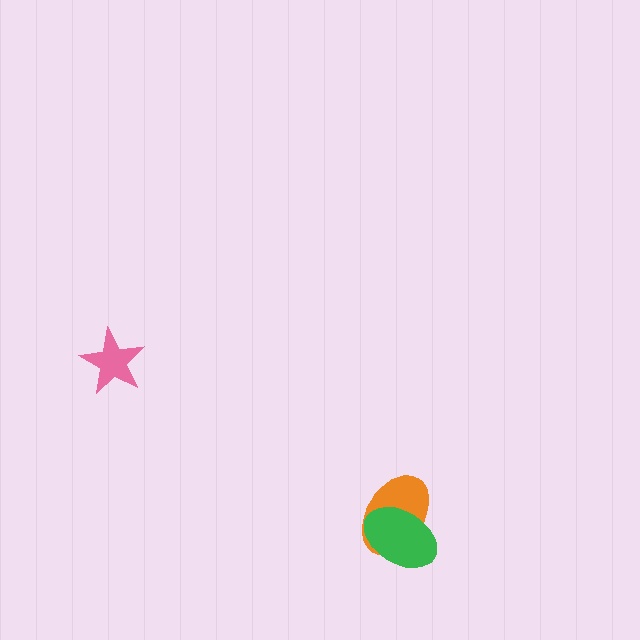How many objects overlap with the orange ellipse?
1 object overlaps with the orange ellipse.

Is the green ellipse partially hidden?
No, no other shape covers it.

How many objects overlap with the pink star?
0 objects overlap with the pink star.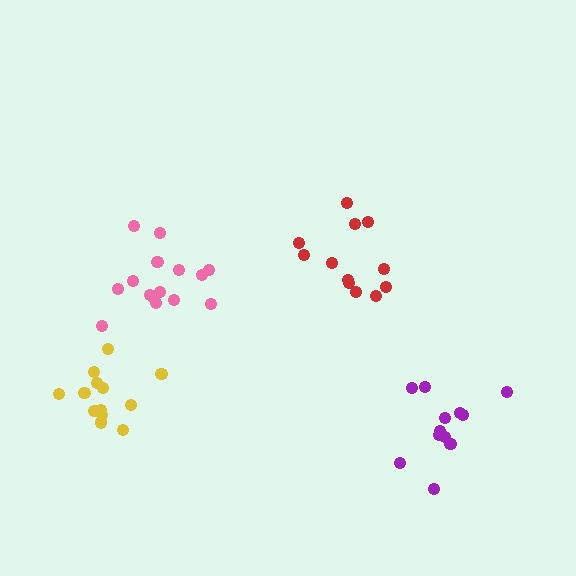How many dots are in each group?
Group 1: 13 dots, Group 2: 13 dots, Group 3: 12 dots, Group 4: 15 dots (53 total).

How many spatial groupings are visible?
There are 4 spatial groupings.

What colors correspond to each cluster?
The clusters are colored: purple, yellow, red, pink.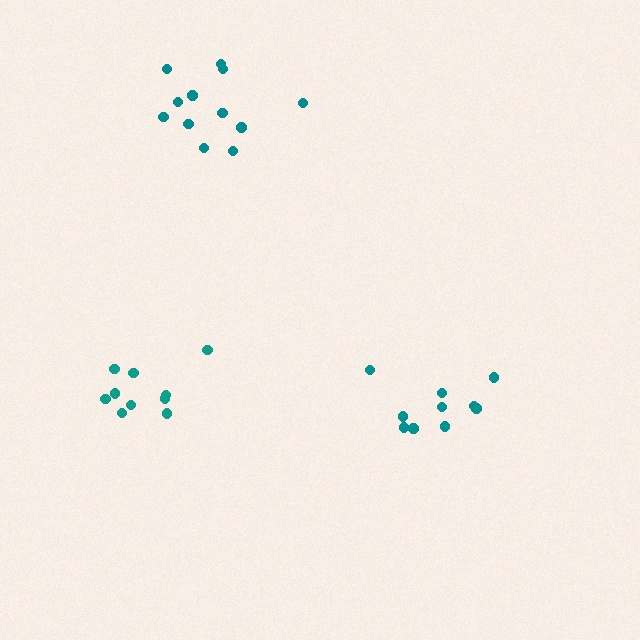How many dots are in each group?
Group 1: 12 dots, Group 2: 10 dots, Group 3: 10 dots (32 total).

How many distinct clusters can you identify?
There are 3 distinct clusters.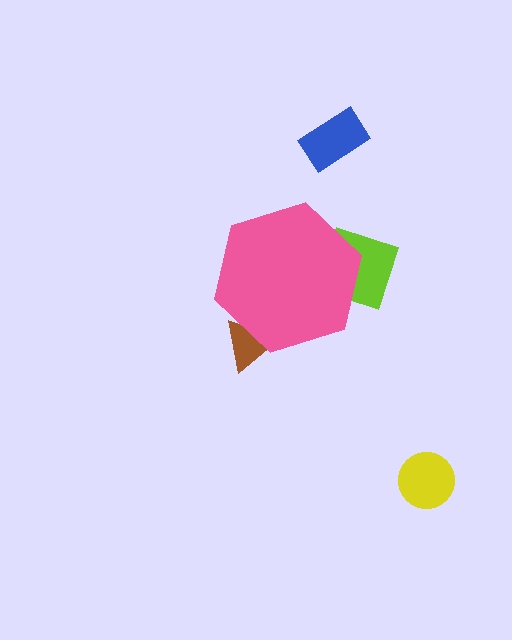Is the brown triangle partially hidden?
Yes, the brown triangle is partially hidden behind the pink hexagon.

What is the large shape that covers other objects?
A pink hexagon.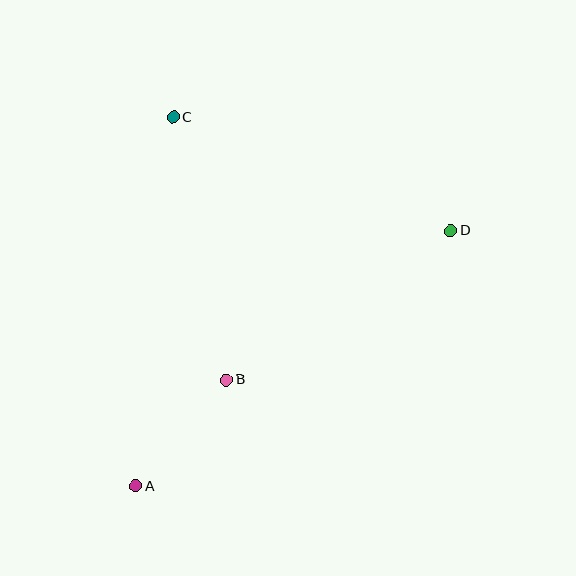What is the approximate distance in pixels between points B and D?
The distance between B and D is approximately 269 pixels.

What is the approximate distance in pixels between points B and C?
The distance between B and C is approximately 268 pixels.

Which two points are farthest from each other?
Points A and D are farthest from each other.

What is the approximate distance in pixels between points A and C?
The distance between A and C is approximately 371 pixels.